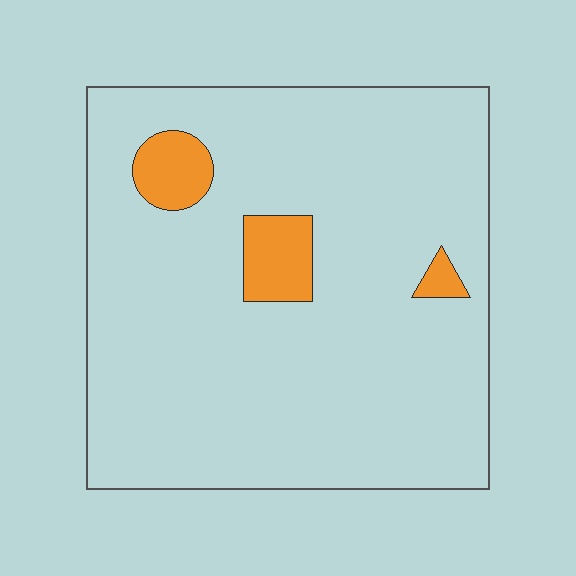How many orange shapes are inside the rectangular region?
3.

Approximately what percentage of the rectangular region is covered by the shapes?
Approximately 10%.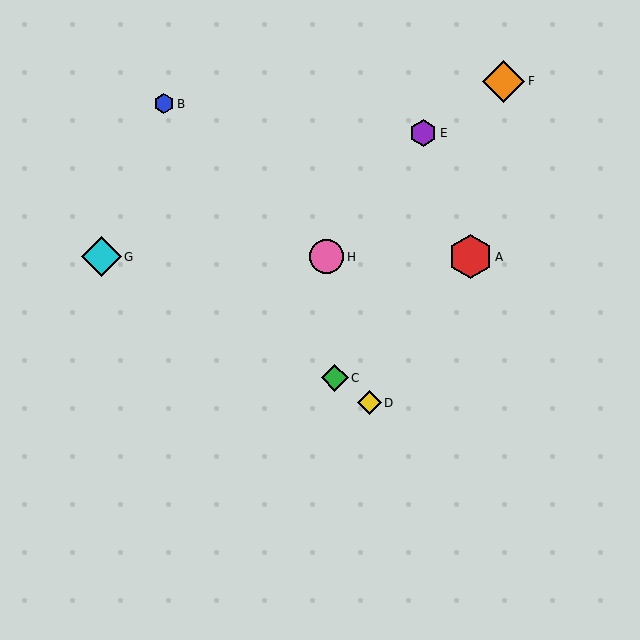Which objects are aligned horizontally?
Objects A, G, H are aligned horizontally.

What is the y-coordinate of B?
Object B is at y≈104.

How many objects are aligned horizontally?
3 objects (A, G, H) are aligned horizontally.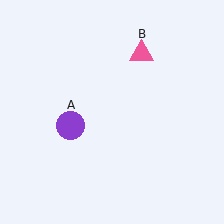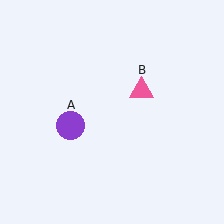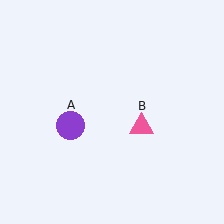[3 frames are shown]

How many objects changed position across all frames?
1 object changed position: pink triangle (object B).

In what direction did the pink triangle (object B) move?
The pink triangle (object B) moved down.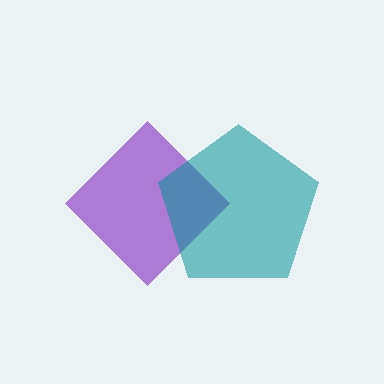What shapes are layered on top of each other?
The layered shapes are: a purple diamond, a teal pentagon.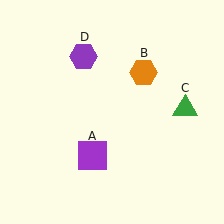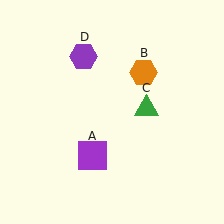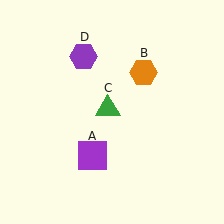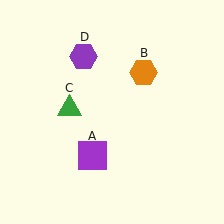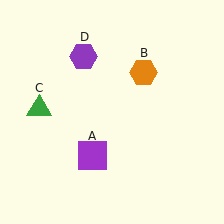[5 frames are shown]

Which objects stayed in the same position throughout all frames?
Purple square (object A) and orange hexagon (object B) and purple hexagon (object D) remained stationary.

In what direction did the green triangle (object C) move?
The green triangle (object C) moved left.